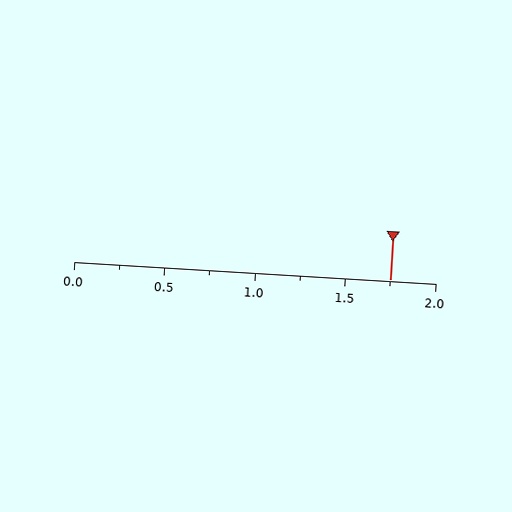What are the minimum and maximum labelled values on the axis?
The axis runs from 0.0 to 2.0.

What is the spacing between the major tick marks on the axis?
The major ticks are spaced 0.5 apart.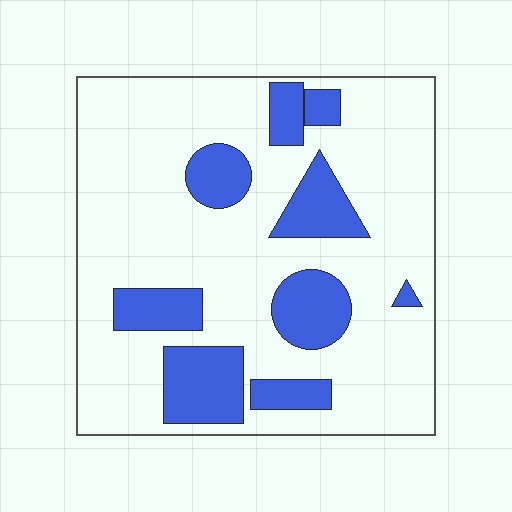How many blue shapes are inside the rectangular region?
9.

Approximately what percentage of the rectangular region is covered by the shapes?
Approximately 25%.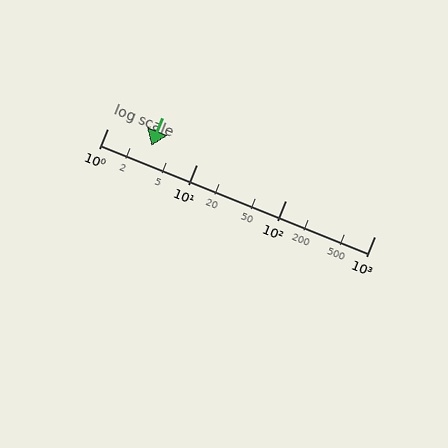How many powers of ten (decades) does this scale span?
The scale spans 3 decades, from 1 to 1000.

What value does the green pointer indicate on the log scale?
The pointer indicates approximately 3.1.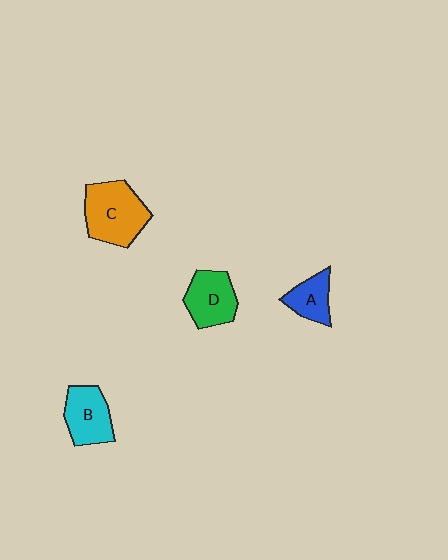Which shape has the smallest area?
Shape A (blue).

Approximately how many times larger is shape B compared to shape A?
Approximately 1.4 times.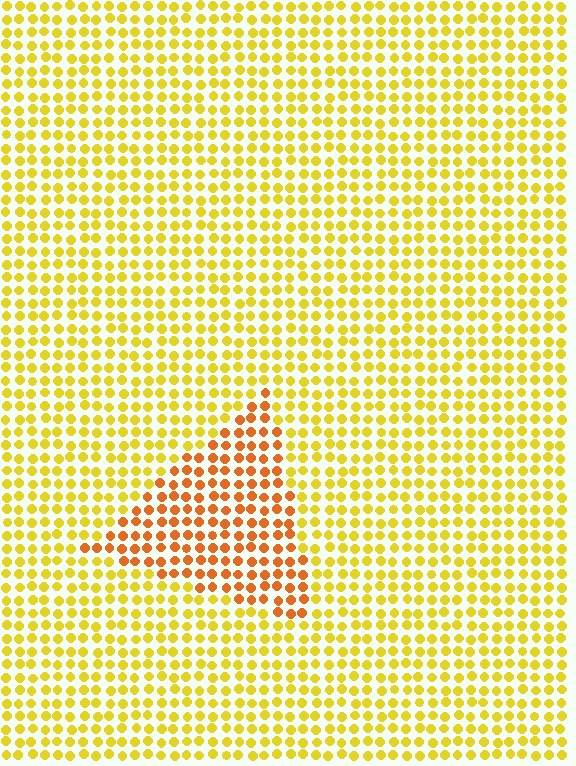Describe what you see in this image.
The image is filled with small yellow elements in a uniform arrangement. A triangle-shaped region is visible where the elements are tinted to a slightly different hue, forming a subtle color boundary.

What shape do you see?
I see a triangle.